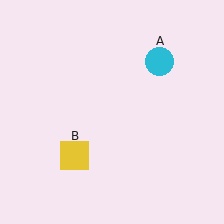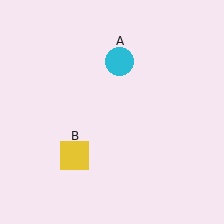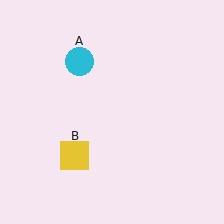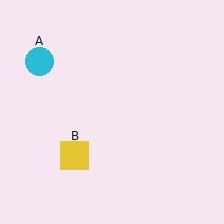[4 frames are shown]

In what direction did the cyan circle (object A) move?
The cyan circle (object A) moved left.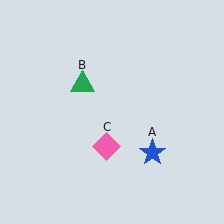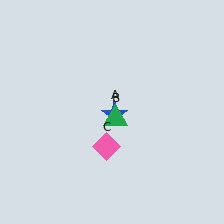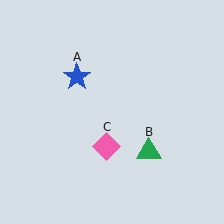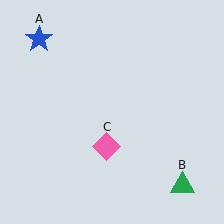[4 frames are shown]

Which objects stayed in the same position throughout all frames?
Pink diamond (object C) remained stationary.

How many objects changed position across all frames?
2 objects changed position: blue star (object A), green triangle (object B).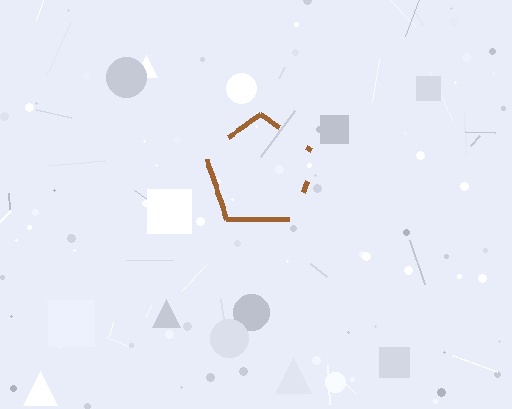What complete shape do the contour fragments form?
The contour fragments form a pentagon.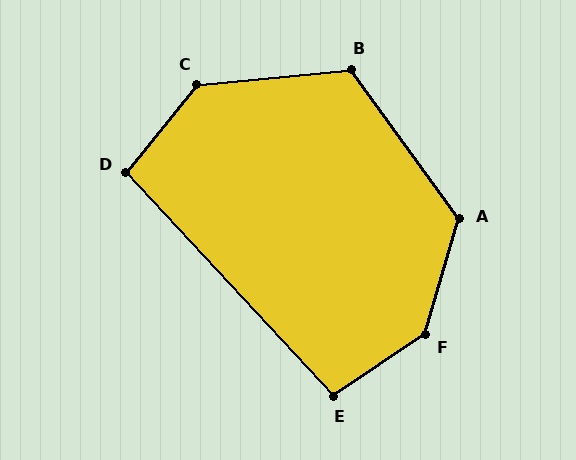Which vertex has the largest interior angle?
F, at approximately 141 degrees.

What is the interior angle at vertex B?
Approximately 121 degrees (obtuse).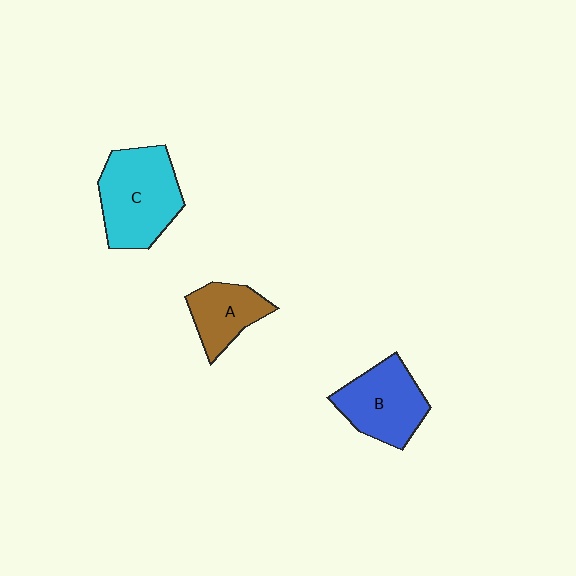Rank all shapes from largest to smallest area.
From largest to smallest: C (cyan), B (blue), A (brown).